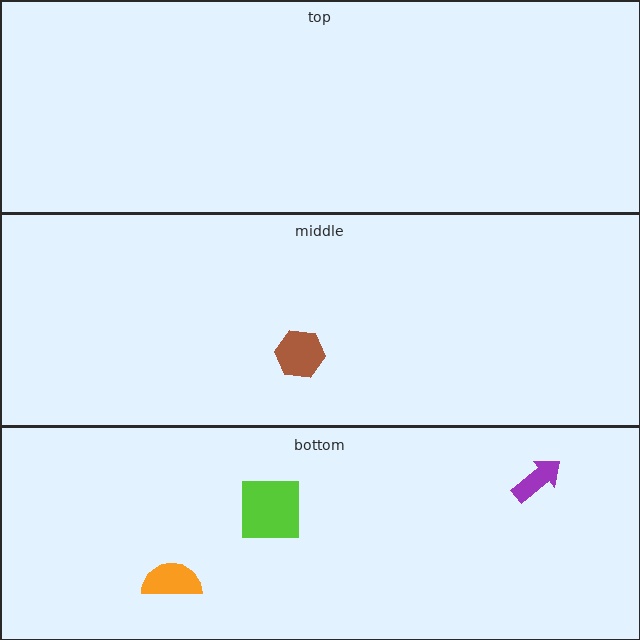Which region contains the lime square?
The bottom region.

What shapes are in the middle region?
The brown hexagon.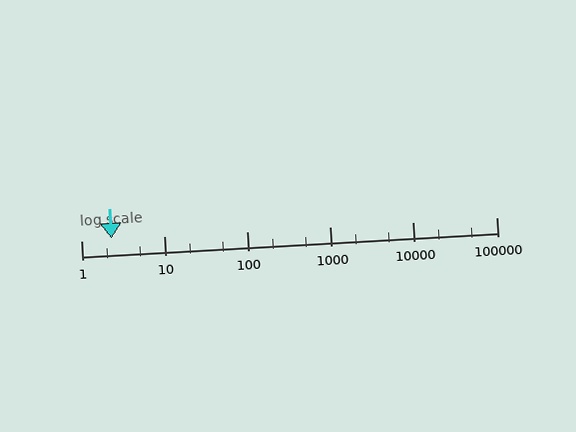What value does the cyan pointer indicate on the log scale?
The pointer indicates approximately 2.3.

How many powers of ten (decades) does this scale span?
The scale spans 5 decades, from 1 to 100000.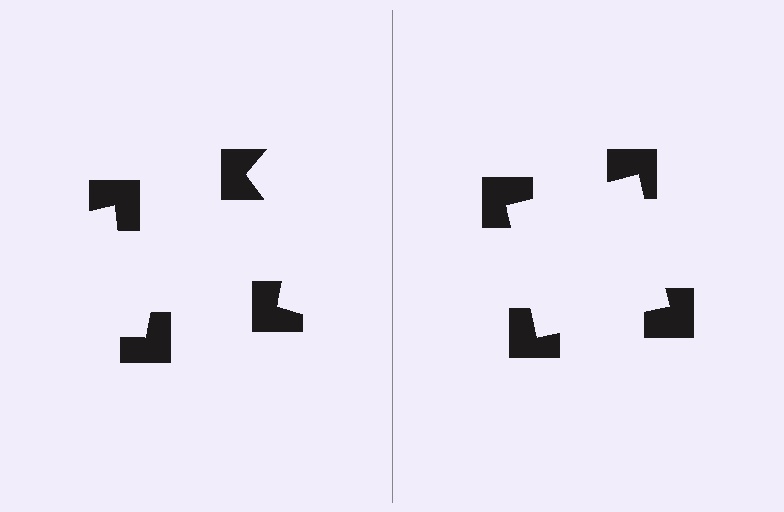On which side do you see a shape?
An illusory square appears on the right side. On the left side the wedge cuts are rotated, so no coherent shape forms.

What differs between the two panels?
The notched squares are positioned identically on both sides; only the wedge orientations differ. On the right they align to a square; on the left they are misaligned.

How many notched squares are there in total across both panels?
8 — 4 on each side.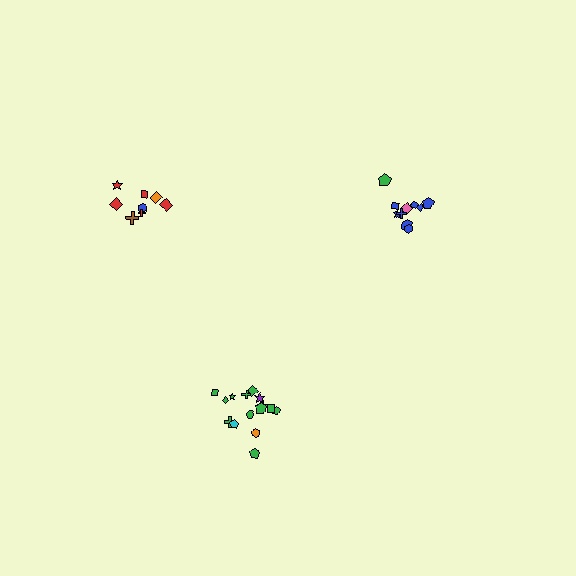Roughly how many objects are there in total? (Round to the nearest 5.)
Roughly 35 objects in total.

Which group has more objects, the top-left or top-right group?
The top-right group.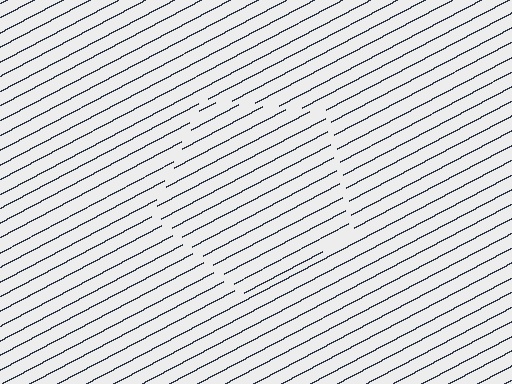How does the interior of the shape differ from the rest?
The interior of the shape contains the same grating, shifted by half a period — the contour is defined by the phase discontinuity where line-ends from the inner and outer gratings abut.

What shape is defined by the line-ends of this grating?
An illusory pentagon. The interior of the shape contains the same grating, shifted by half a period — the contour is defined by the phase discontinuity where line-ends from the inner and outer gratings abut.